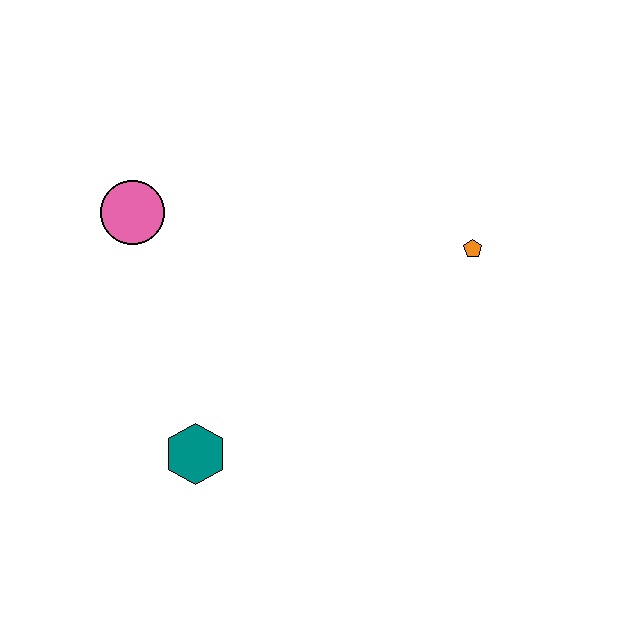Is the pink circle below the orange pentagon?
No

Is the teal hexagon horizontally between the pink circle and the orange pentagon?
Yes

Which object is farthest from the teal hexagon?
The orange pentagon is farthest from the teal hexagon.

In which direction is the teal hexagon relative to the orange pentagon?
The teal hexagon is to the left of the orange pentagon.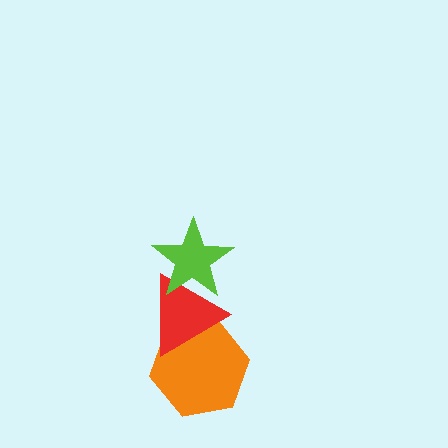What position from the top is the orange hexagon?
The orange hexagon is 3rd from the top.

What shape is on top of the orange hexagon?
The red triangle is on top of the orange hexagon.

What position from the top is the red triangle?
The red triangle is 2nd from the top.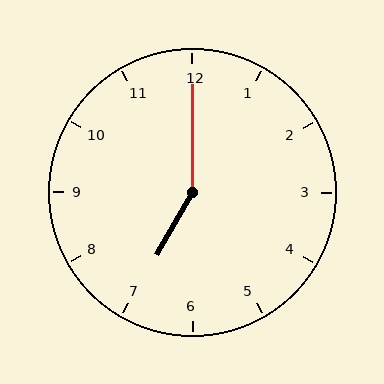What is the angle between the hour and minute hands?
Approximately 150 degrees.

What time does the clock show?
7:00.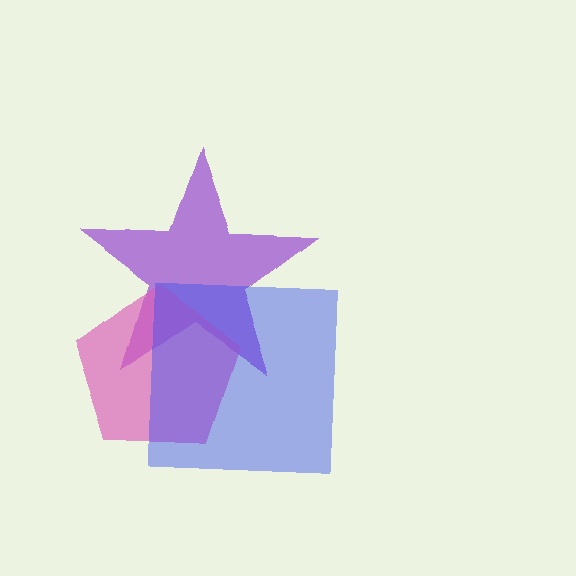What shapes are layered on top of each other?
The layered shapes are: a purple star, a pink pentagon, a blue square.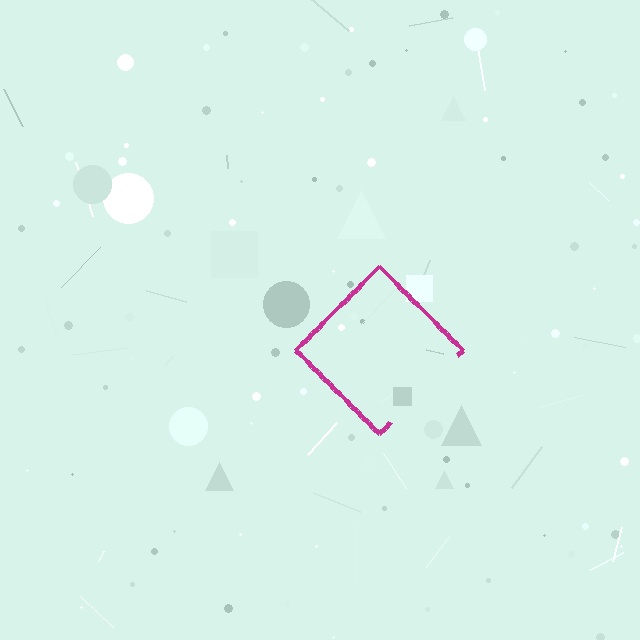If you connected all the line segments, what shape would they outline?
They would outline a diamond.